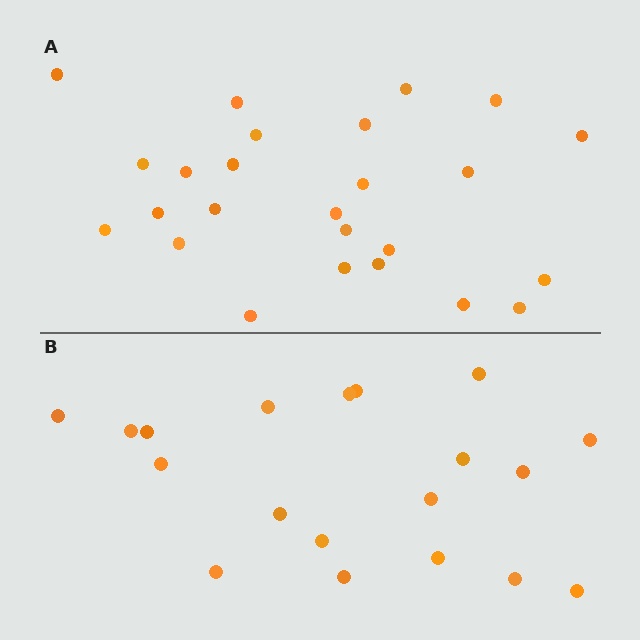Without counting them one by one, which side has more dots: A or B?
Region A (the top region) has more dots.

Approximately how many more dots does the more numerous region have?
Region A has about 6 more dots than region B.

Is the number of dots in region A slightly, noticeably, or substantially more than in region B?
Region A has noticeably more, but not dramatically so. The ratio is roughly 1.3 to 1.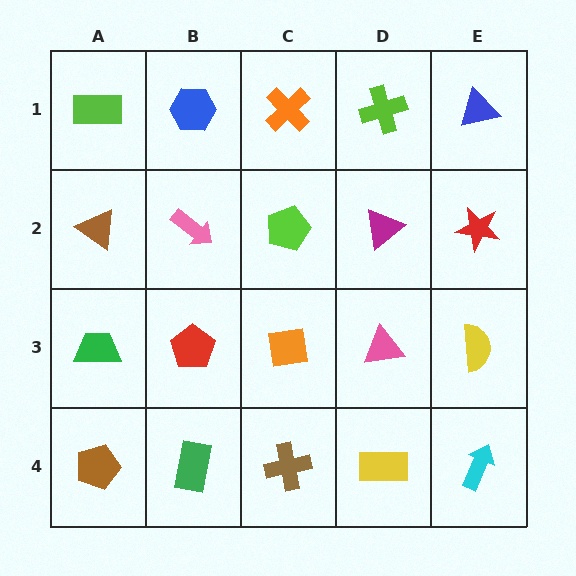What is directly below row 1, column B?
A pink arrow.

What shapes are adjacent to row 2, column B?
A blue hexagon (row 1, column B), a red pentagon (row 3, column B), a brown triangle (row 2, column A), a lime pentagon (row 2, column C).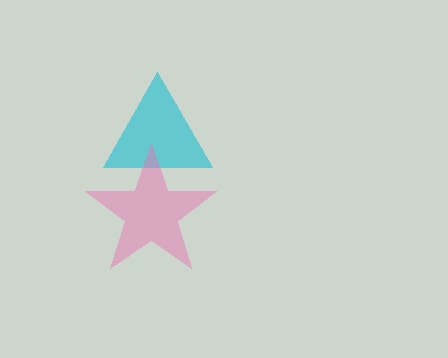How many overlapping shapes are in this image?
There are 2 overlapping shapes in the image.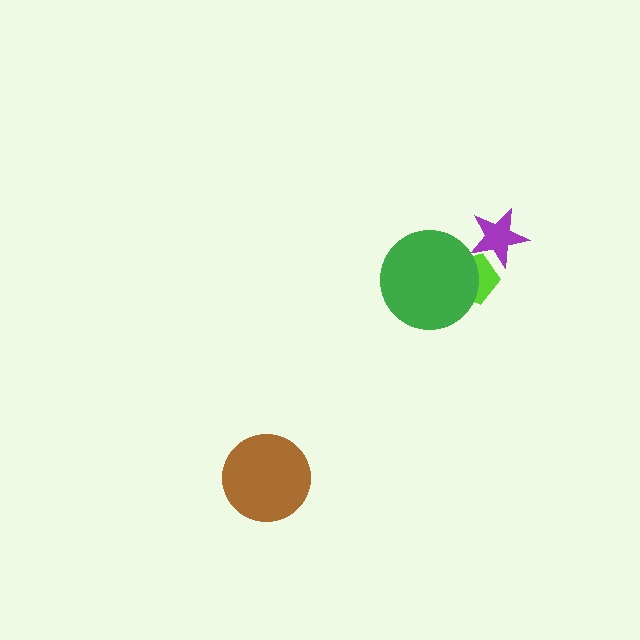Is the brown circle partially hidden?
No, no other shape covers it.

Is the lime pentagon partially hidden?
Yes, it is partially covered by another shape.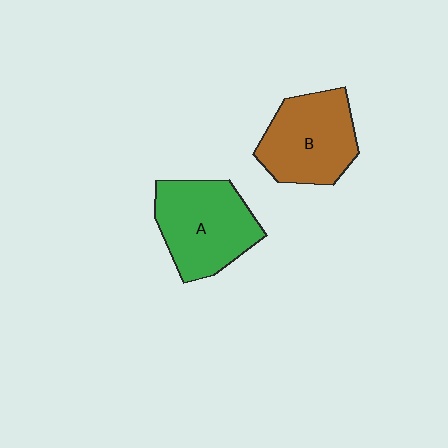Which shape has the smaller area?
Shape B (brown).